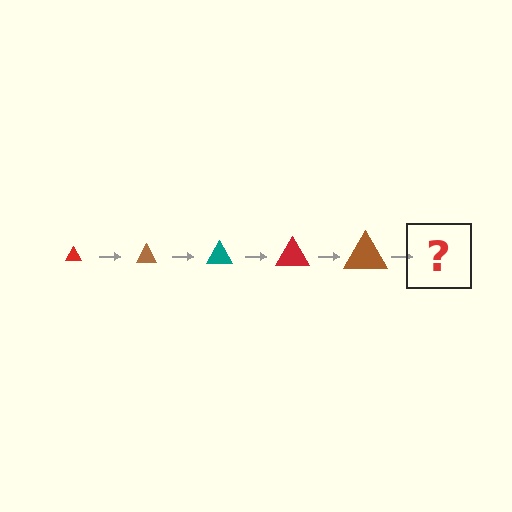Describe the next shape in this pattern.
It should be a teal triangle, larger than the previous one.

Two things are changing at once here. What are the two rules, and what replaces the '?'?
The two rules are that the triangle grows larger each step and the color cycles through red, brown, and teal. The '?' should be a teal triangle, larger than the previous one.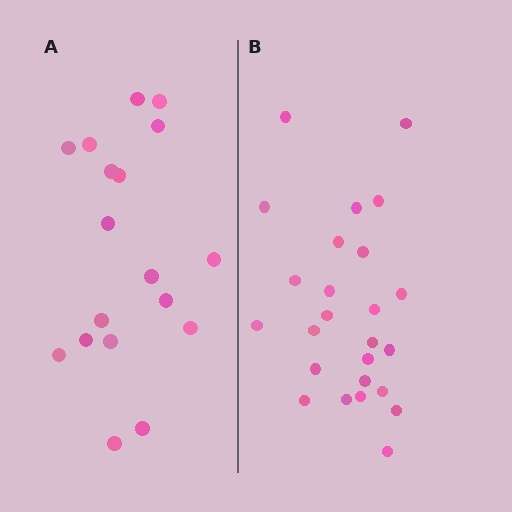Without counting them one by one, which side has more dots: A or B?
Region B (the right region) has more dots.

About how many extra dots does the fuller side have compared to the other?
Region B has roughly 8 or so more dots than region A.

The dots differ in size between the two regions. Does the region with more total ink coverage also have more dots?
No. Region A has more total ink coverage because its dots are larger, but region B actually contains more individual dots. Total area can be misleading — the number of items is what matters here.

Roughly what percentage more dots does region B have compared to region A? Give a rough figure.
About 40% more.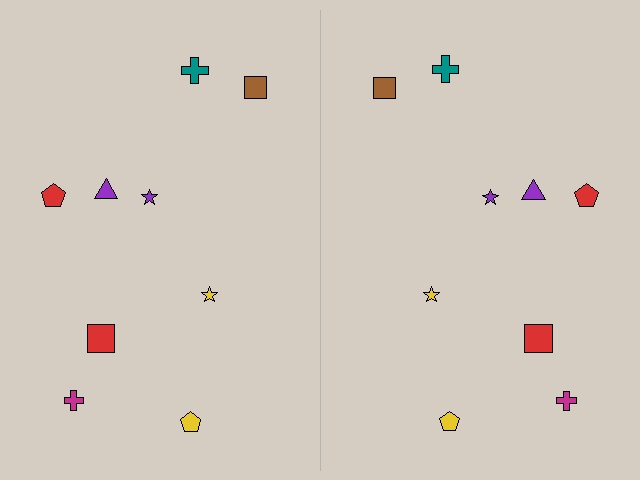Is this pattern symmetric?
Yes, this pattern has bilateral (reflection) symmetry.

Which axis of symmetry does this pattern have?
The pattern has a vertical axis of symmetry running through the center of the image.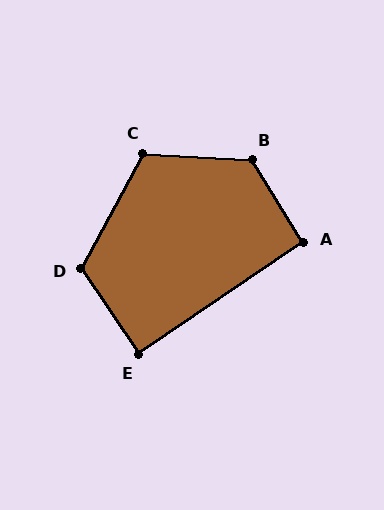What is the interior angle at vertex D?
Approximately 117 degrees (obtuse).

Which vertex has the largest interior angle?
B, at approximately 125 degrees.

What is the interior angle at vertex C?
Approximately 115 degrees (obtuse).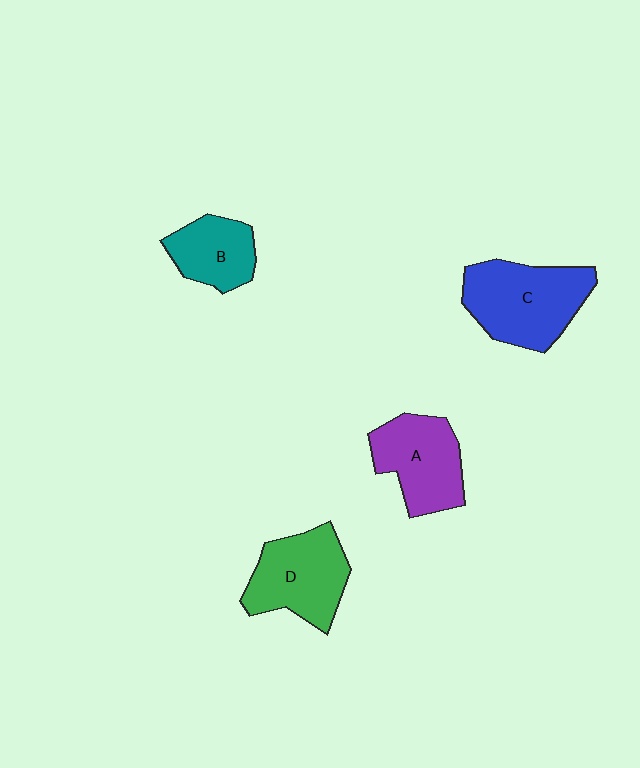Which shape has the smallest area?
Shape B (teal).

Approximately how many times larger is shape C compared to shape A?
Approximately 1.2 times.